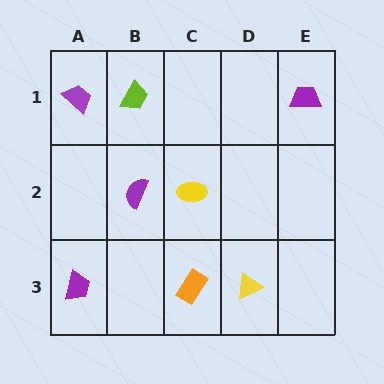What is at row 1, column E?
A purple trapezoid.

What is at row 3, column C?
An orange rectangle.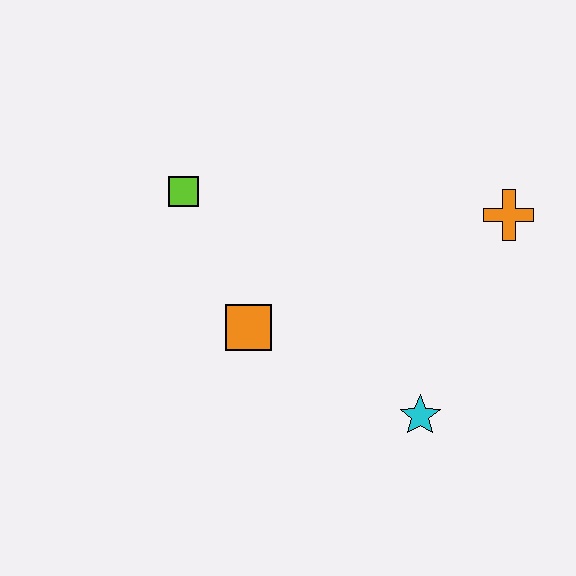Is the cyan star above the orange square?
No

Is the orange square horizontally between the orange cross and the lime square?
Yes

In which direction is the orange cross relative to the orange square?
The orange cross is to the right of the orange square.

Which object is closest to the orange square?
The lime square is closest to the orange square.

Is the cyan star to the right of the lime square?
Yes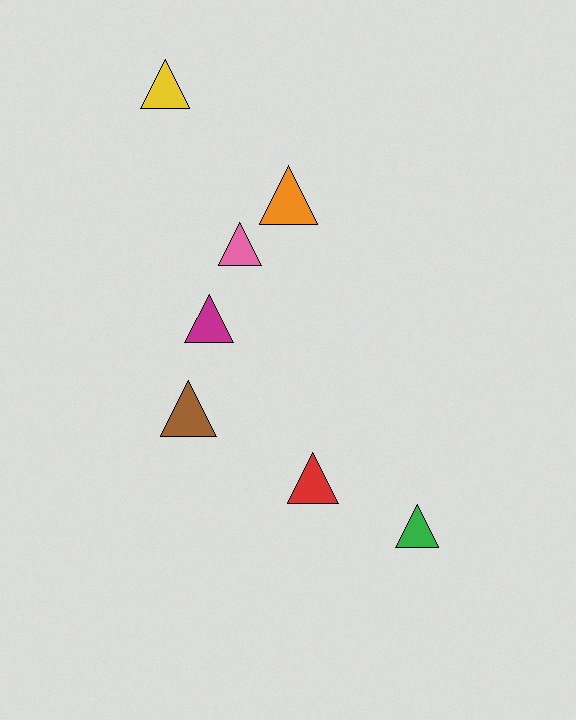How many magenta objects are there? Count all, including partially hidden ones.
There is 1 magenta object.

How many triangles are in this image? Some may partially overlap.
There are 7 triangles.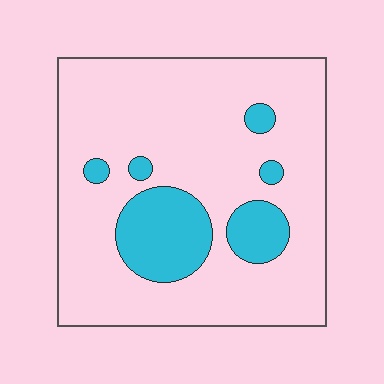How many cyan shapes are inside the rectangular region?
6.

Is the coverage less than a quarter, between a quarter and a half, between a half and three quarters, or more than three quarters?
Less than a quarter.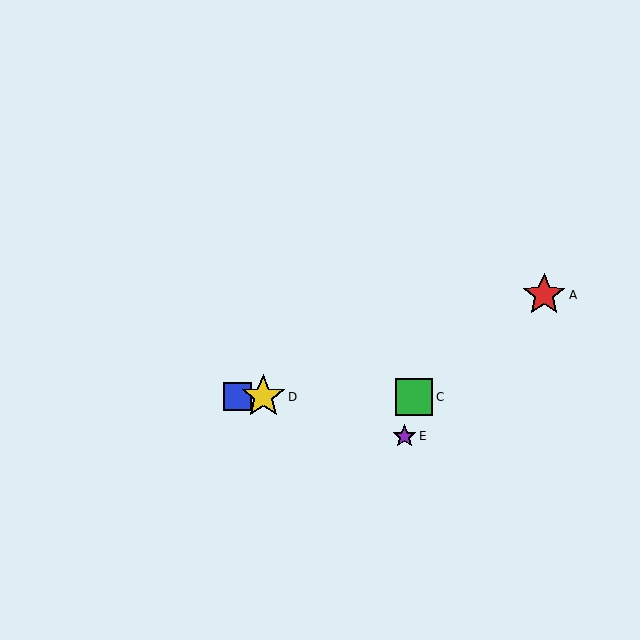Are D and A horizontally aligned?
No, D is at y≈397 and A is at y≈295.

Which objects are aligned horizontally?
Objects B, C, D are aligned horizontally.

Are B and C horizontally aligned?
Yes, both are at y≈397.